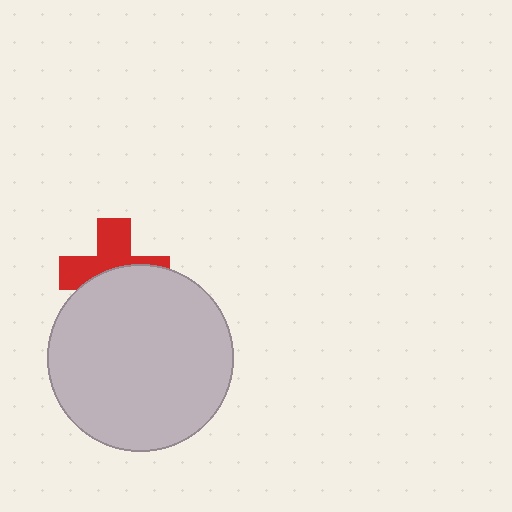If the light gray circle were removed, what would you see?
You would see the complete red cross.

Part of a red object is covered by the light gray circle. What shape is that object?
It is a cross.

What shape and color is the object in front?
The object in front is a light gray circle.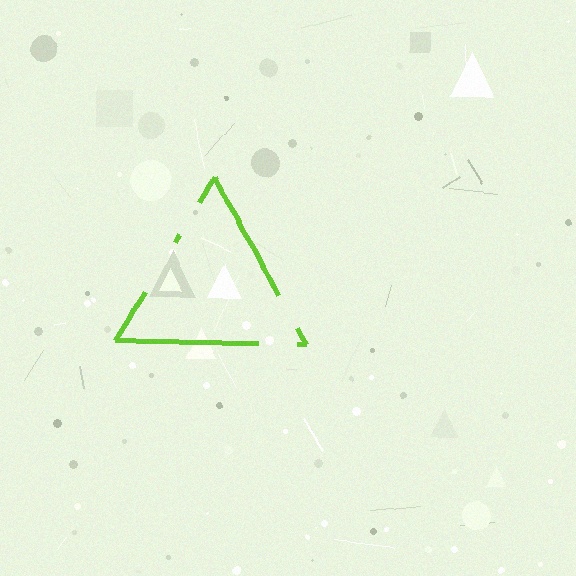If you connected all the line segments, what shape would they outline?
They would outline a triangle.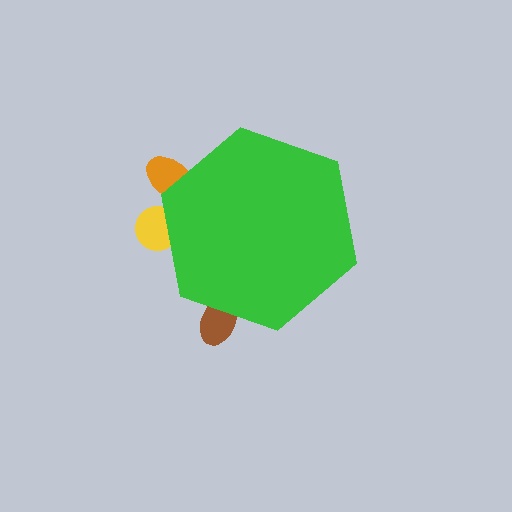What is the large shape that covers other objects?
A green hexagon.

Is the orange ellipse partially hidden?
Yes, the orange ellipse is partially hidden behind the green hexagon.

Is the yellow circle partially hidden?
Yes, the yellow circle is partially hidden behind the green hexagon.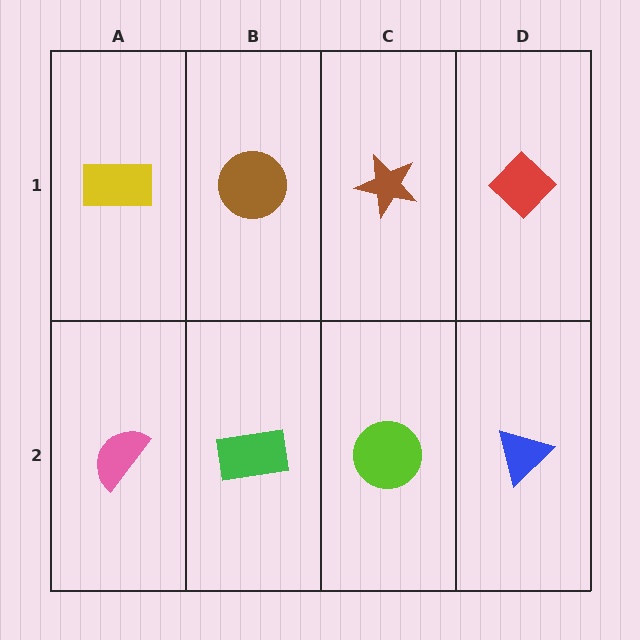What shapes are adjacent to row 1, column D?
A blue triangle (row 2, column D), a brown star (row 1, column C).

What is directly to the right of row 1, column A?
A brown circle.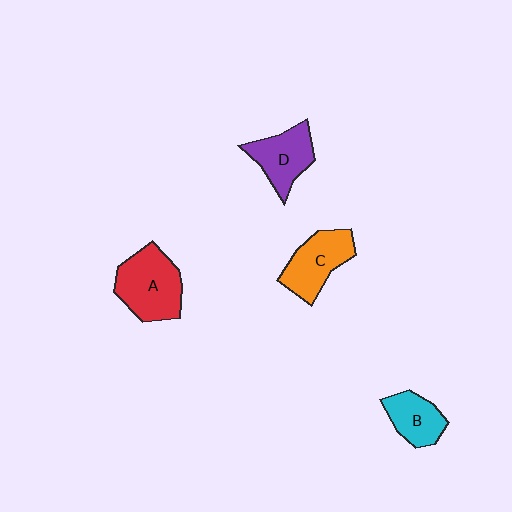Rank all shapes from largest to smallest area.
From largest to smallest: A (red), C (orange), D (purple), B (cyan).